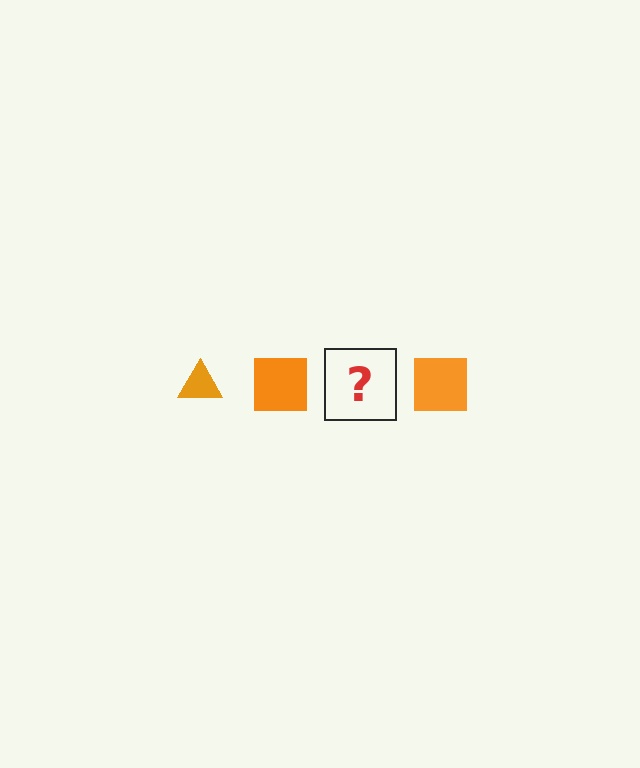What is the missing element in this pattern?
The missing element is an orange triangle.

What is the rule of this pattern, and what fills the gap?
The rule is that the pattern cycles through triangle, square shapes in orange. The gap should be filled with an orange triangle.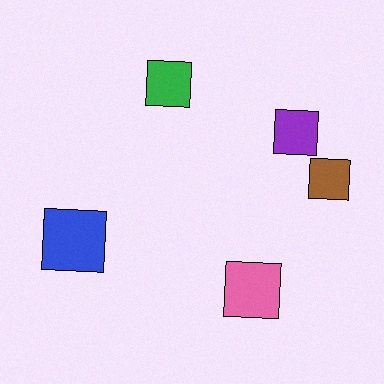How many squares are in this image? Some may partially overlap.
There are 5 squares.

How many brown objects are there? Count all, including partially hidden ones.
There is 1 brown object.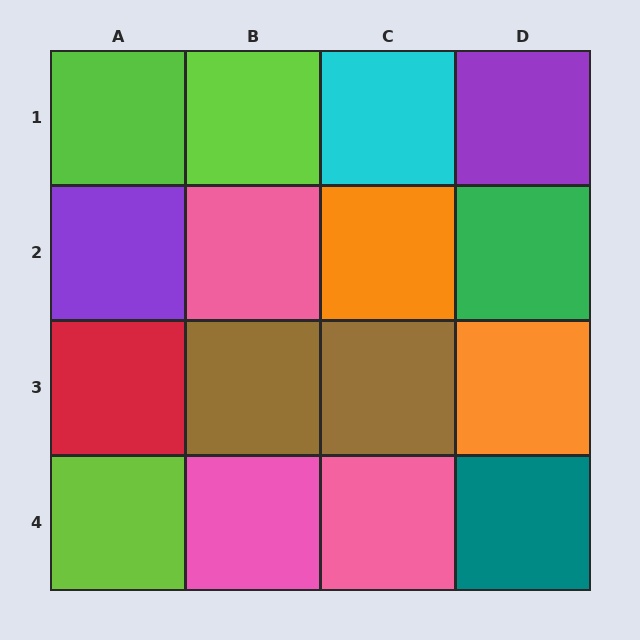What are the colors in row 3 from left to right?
Red, brown, brown, orange.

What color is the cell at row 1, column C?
Cyan.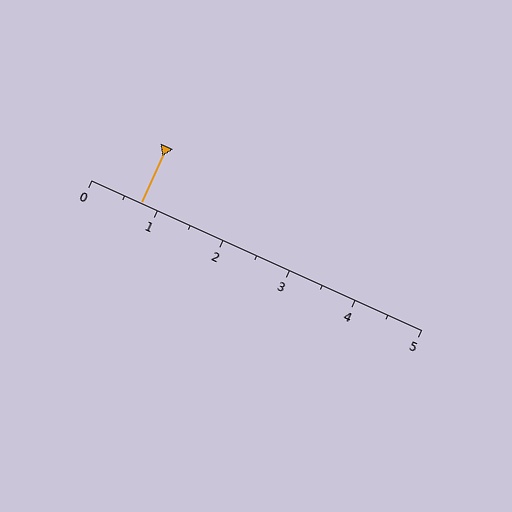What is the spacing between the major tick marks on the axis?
The major ticks are spaced 1 apart.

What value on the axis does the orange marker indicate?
The marker indicates approximately 0.8.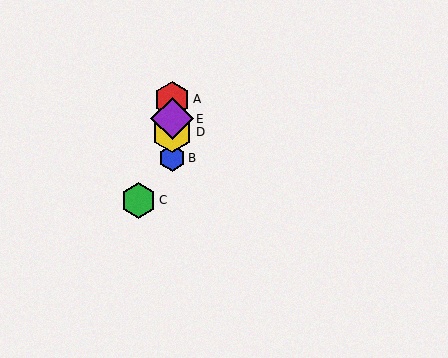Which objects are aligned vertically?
Objects A, B, D, E are aligned vertically.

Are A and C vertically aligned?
No, A is at x≈172 and C is at x≈139.